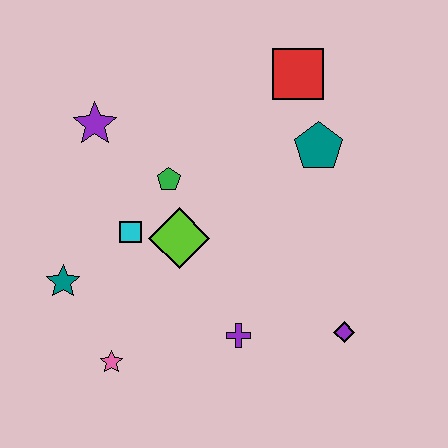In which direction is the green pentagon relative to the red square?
The green pentagon is to the left of the red square.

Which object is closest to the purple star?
The green pentagon is closest to the purple star.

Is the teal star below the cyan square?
Yes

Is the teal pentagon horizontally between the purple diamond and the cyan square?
Yes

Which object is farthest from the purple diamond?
The purple star is farthest from the purple diamond.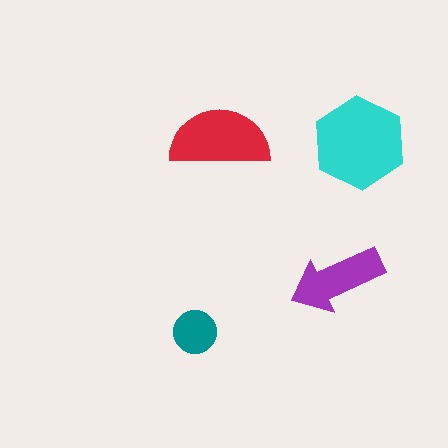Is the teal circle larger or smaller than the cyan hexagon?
Smaller.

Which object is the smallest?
The teal circle.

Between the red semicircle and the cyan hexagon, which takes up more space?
The cyan hexagon.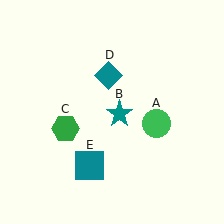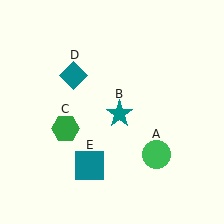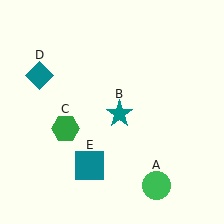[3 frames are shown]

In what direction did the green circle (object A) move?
The green circle (object A) moved down.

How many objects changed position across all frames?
2 objects changed position: green circle (object A), teal diamond (object D).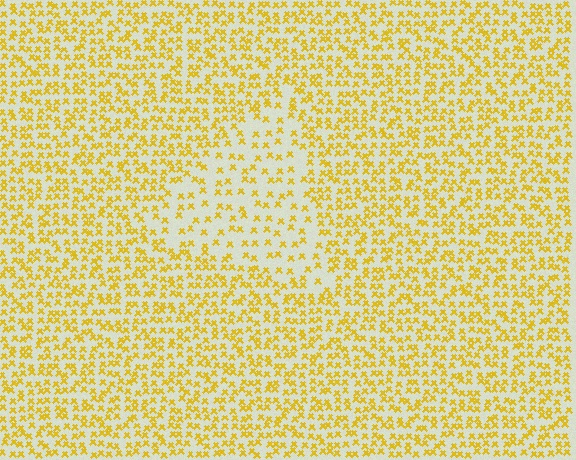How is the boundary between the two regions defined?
The boundary is defined by a change in element density (approximately 2.0x ratio). All elements are the same color, size, and shape.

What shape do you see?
I see a triangle.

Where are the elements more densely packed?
The elements are more densely packed outside the triangle boundary.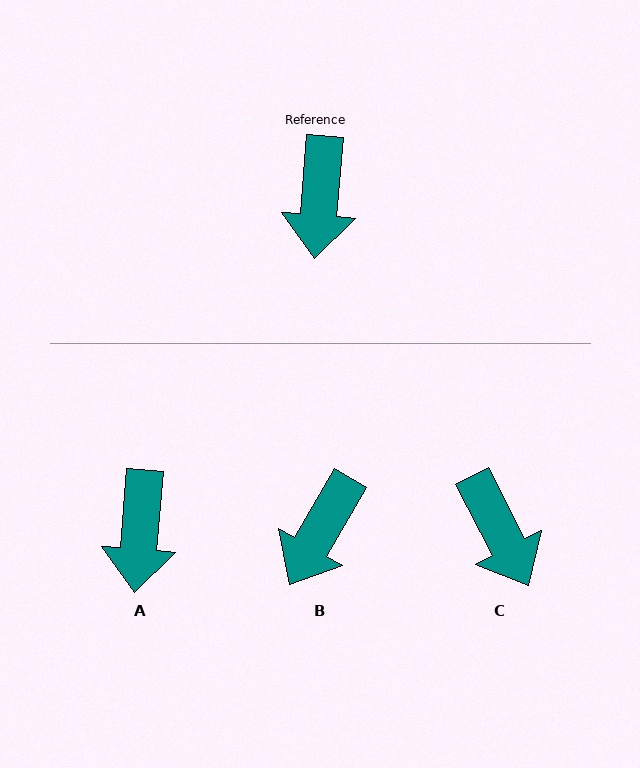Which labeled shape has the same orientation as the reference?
A.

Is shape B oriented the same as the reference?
No, it is off by about 25 degrees.